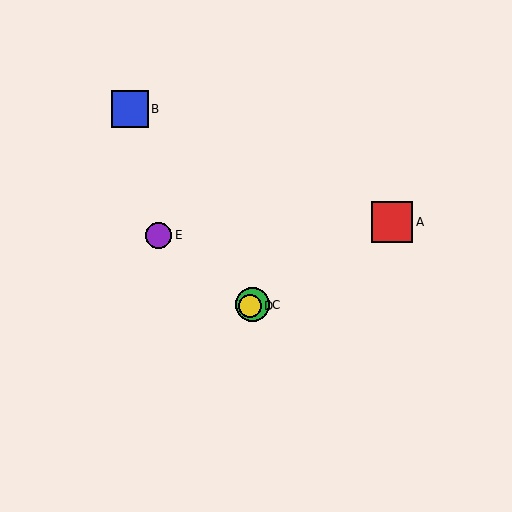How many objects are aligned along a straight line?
3 objects (A, C, D) are aligned along a straight line.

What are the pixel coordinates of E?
Object E is at (158, 235).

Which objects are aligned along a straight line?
Objects A, C, D are aligned along a straight line.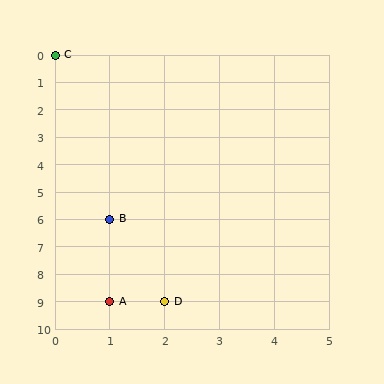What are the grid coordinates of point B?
Point B is at grid coordinates (1, 6).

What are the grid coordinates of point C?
Point C is at grid coordinates (0, 0).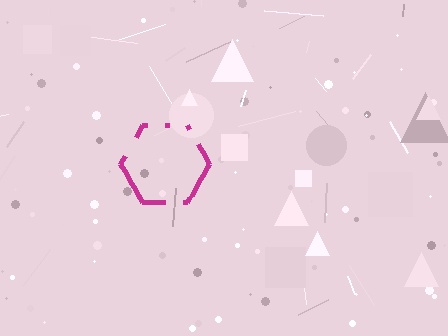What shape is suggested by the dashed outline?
The dashed outline suggests a hexagon.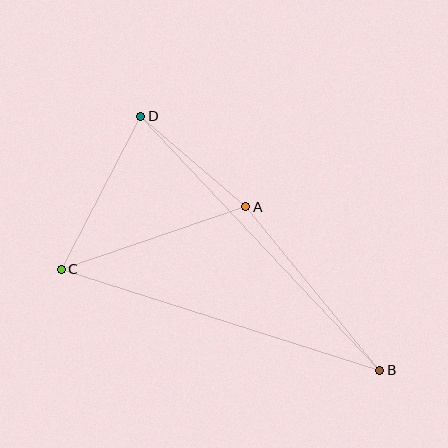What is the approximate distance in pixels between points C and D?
The distance between C and D is approximately 173 pixels.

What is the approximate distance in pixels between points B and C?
The distance between B and C is approximately 334 pixels.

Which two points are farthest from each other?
Points B and D are farthest from each other.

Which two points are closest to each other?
Points A and D are closest to each other.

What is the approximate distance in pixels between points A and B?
The distance between A and B is approximately 212 pixels.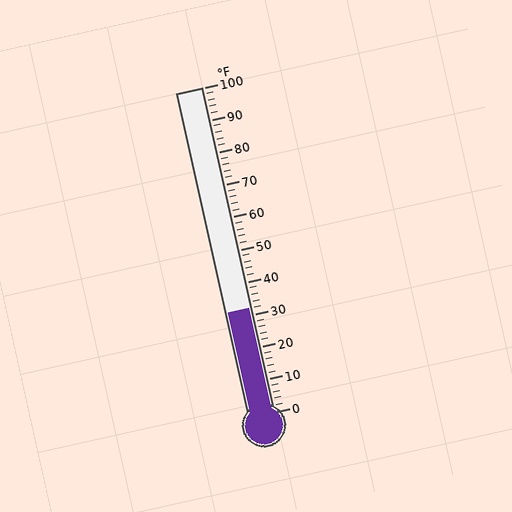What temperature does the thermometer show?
The thermometer shows approximately 32°F.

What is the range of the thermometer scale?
The thermometer scale ranges from 0°F to 100°F.